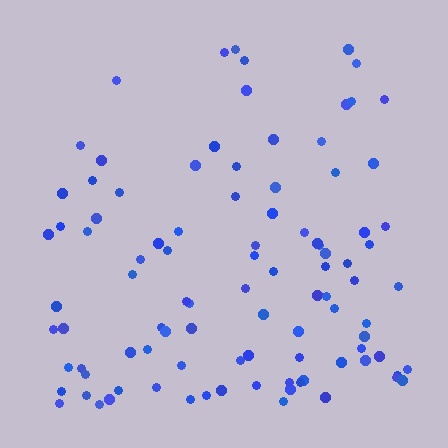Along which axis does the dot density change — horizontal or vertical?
Vertical.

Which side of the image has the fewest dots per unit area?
The top.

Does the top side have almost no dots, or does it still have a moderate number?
Still a moderate number, just noticeably fewer than the bottom.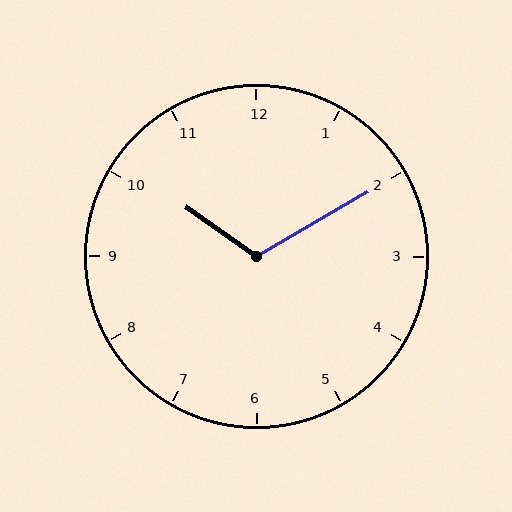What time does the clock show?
10:10.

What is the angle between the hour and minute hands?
Approximately 115 degrees.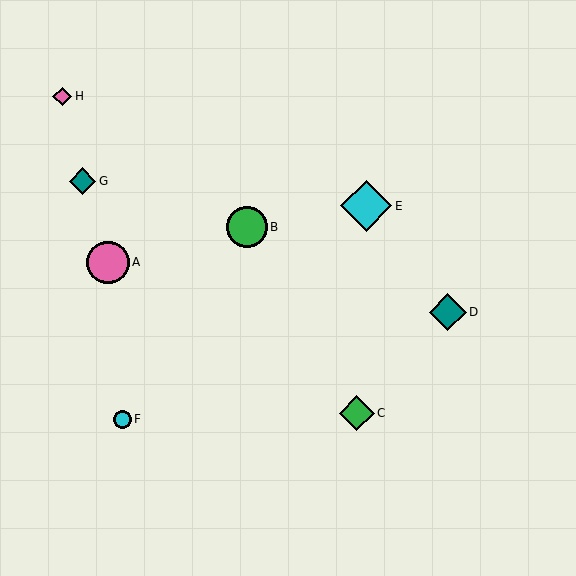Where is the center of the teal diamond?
The center of the teal diamond is at (448, 312).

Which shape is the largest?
The cyan diamond (labeled E) is the largest.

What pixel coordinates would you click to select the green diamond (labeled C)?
Click at (357, 413) to select the green diamond C.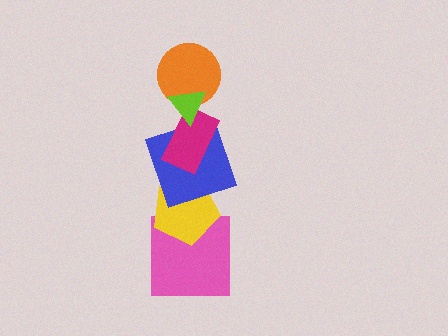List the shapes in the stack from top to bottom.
From top to bottom: the lime triangle, the orange circle, the magenta rectangle, the blue square, the yellow pentagon, the pink square.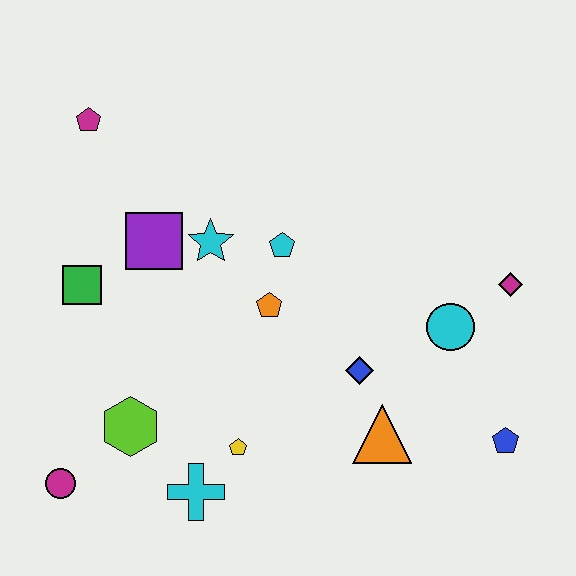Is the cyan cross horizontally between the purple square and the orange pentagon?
Yes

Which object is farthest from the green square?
The blue pentagon is farthest from the green square.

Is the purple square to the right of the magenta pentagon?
Yes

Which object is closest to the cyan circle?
The magenta diamond is closest to the cyan circle.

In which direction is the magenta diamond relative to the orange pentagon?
The magenta diamond is to the right of the orange pentagon.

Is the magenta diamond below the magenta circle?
No